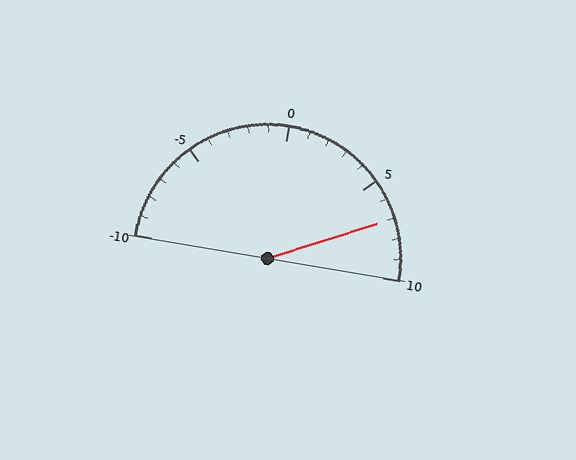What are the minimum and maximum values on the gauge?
The gauge ranges from -10 to 10.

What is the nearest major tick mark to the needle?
The nearest major tick mark is 5.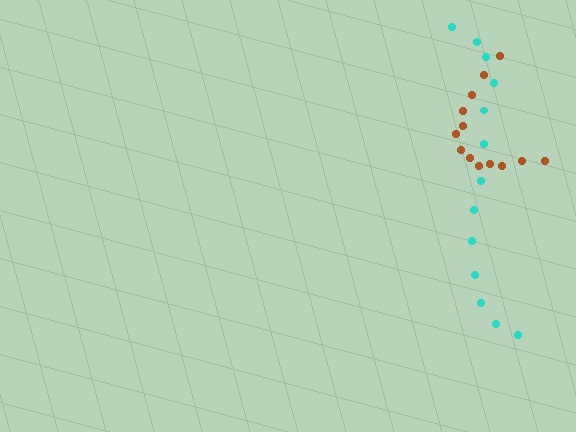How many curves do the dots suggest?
There are 2 distinct paths.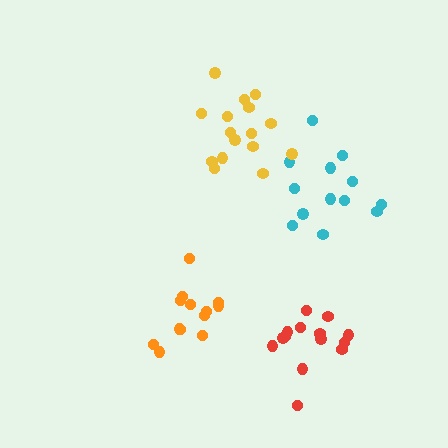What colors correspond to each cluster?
The clusters are colored: cyan, red, yellow, orange.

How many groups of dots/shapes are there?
There are 4 groups.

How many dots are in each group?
Group 1: 13 dots, Group 2: 14 dots, Group 3: 16 dots, Group 4: 13 dots (56 total).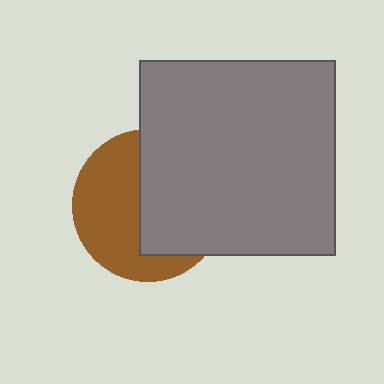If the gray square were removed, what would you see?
You would see the complete brown circle.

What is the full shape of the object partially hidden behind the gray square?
The partially hidden object is a brown circle.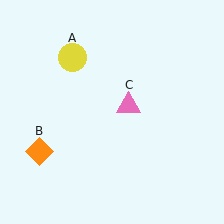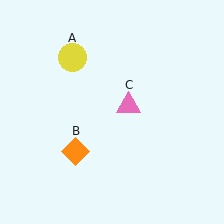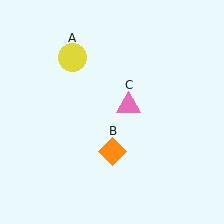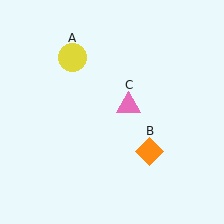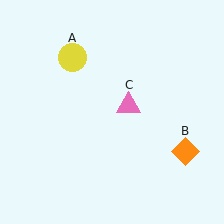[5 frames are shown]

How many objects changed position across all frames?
1 object changed position: orange diamond (object B).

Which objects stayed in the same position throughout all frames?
Yellow circle (object A) and pink triangle (object C) remained stationary.